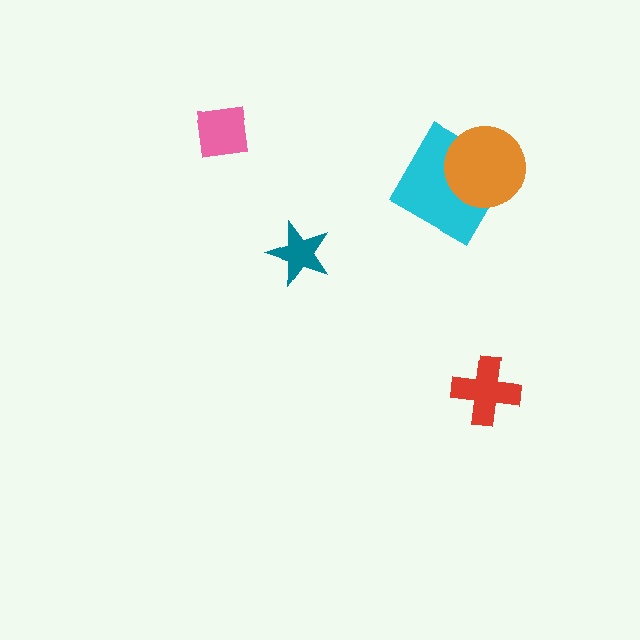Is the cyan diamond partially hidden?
Yes, it is partially covered by another shape.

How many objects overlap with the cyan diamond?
1 object overlaps with the cyan diamond.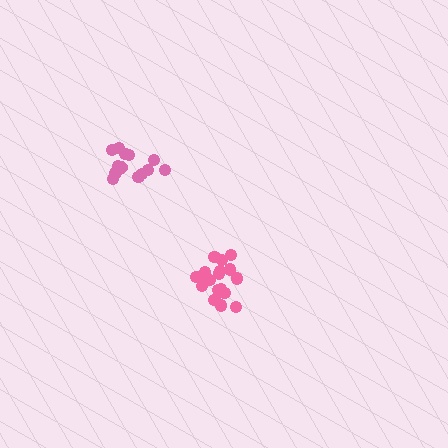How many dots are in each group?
Group 1: 18 dots, Group 2: 13 dots (31 total).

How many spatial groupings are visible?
There are 2 spatial groupings.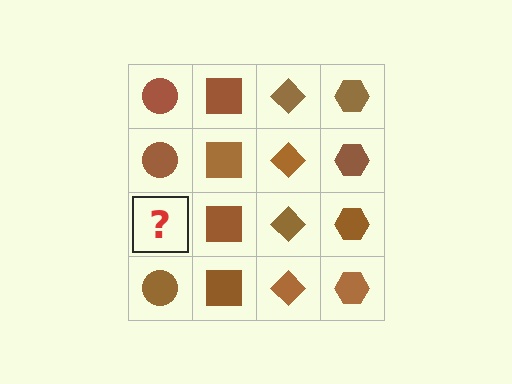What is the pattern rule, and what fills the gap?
The rule is that each column has a consistent shape. The gap should be filled with a brown circle.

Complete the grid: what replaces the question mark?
The question mark should be replaced with a brown circle.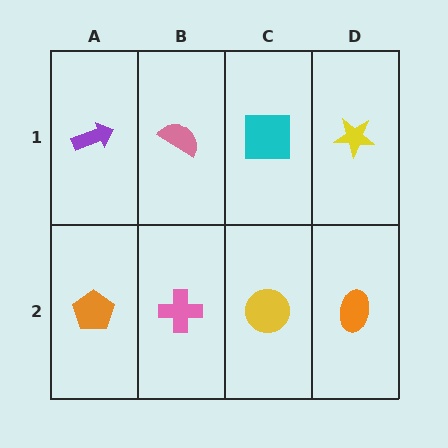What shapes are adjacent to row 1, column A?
An orange pentagon (row 2, column A), a pink semicircle (row 1, column B).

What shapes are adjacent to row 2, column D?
A yellow star (row 1, column D), a yellow circle (row 2, column C).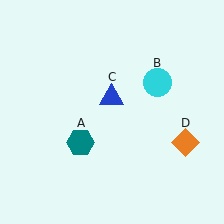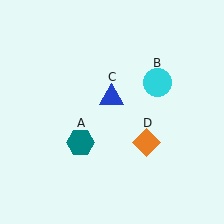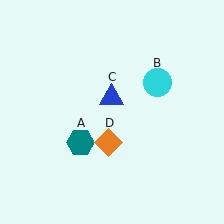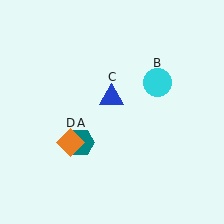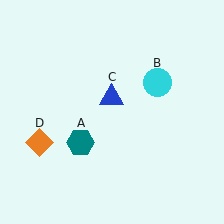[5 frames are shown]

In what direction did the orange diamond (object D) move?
The orange diamond (object D) moved left.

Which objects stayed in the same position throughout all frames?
Teal hexagon (object A) and cyan circle (object B) and blue triangle (object C) remained stationary.